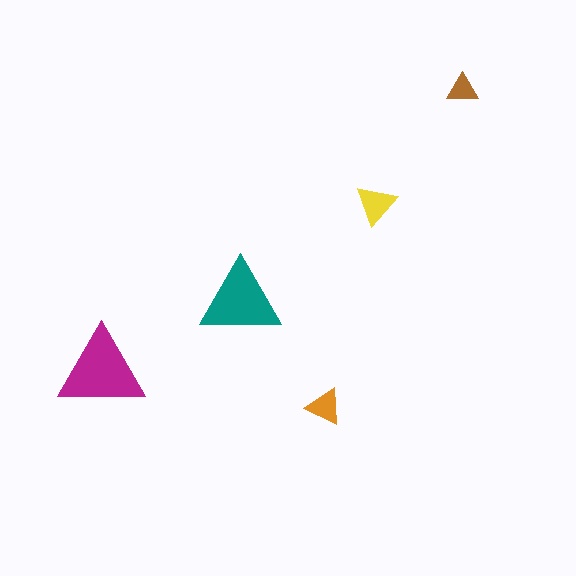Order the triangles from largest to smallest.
the magenta one, the teal one, the yellow one, the orange one, the brown one.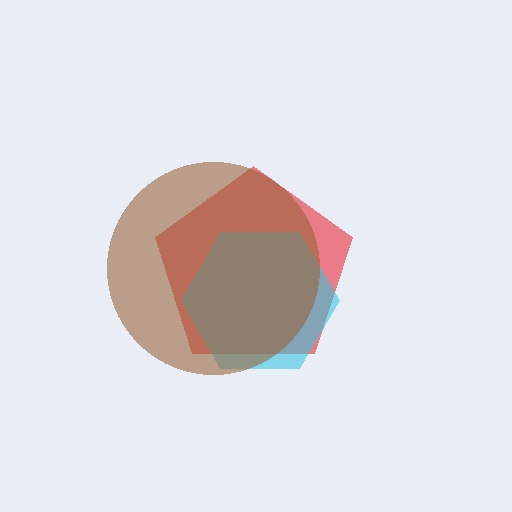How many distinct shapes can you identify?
There are 3 distinct shapes: a red pentagon, a cyan hexagon, a brown circle.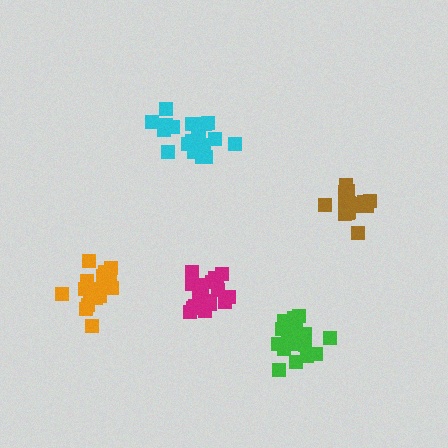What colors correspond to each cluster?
The clusters are colored: cyan, green, orange, brown, magenta.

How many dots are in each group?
Group 1: 21 dots, Group 2: 21 dots, Group 3: 17 dots, Group 4: 17 dots, Group 5: 20 dots (96 total).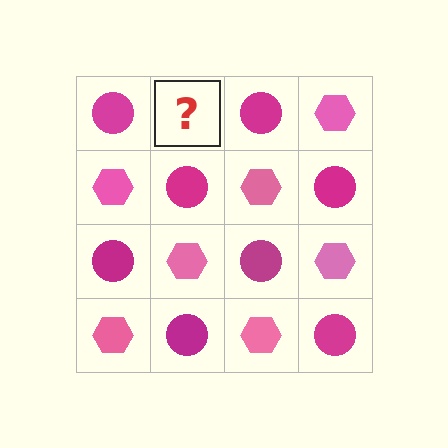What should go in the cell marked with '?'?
The missing cell should contain a pink hexagon.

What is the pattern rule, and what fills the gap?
The rule is that it alternates magenta circle and pink hexagon in a checkerboard pattern. The gap should be filled with a pink hexagon.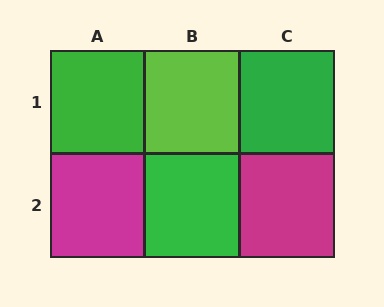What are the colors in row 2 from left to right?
Magenta, green, magenta.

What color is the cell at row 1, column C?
Green.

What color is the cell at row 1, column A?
Green.